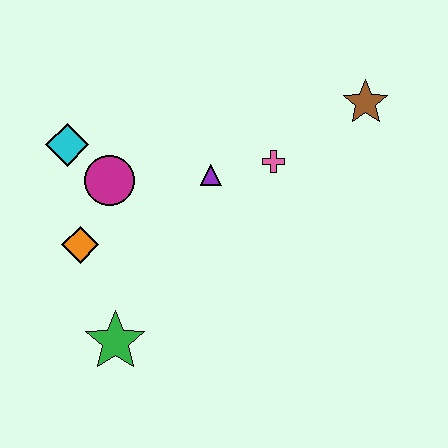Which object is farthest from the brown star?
The green star is farthest from the brown star.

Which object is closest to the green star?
The orange diamond is closest to the green star.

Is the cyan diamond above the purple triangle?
Yes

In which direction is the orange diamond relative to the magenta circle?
The orange diamond is below the magenta circle.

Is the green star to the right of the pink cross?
No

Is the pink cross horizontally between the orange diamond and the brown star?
Yes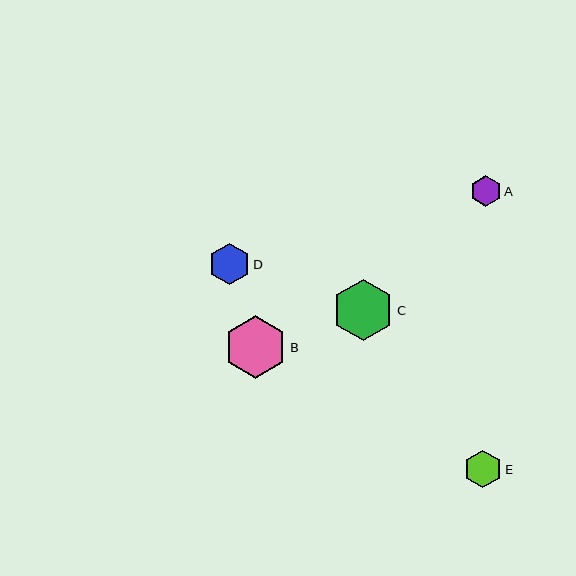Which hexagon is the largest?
Hexagon B is the largest with a size of approximately 63 pixels.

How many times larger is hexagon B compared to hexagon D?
Hexagon B is approximately 1.5 times the size of hexagon D.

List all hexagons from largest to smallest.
From largest to smallest: B, C, D, E, A.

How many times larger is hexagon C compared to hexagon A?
Hexagon C is approximately 2.0 times the size of hexagon A.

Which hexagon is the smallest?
Hexagon A is the smallest with a size of approximately 31 pixels.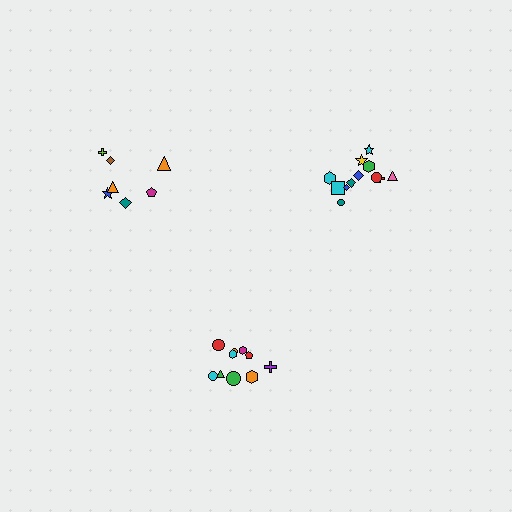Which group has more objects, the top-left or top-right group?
The top-right group.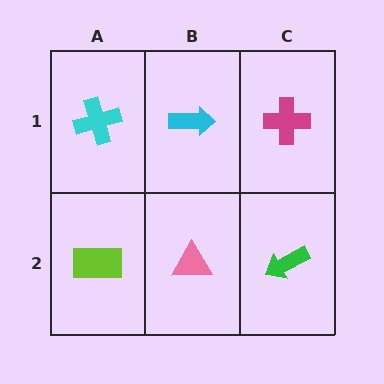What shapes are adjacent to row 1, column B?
A pink triangle (row 2, column B), a cyan cross (row 1, column A), a magenta cross (row 1, column C).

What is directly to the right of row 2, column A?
A pink triangle.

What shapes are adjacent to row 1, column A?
A lime rectangle (row 2, column A), a cyan arrow (row 1, column B).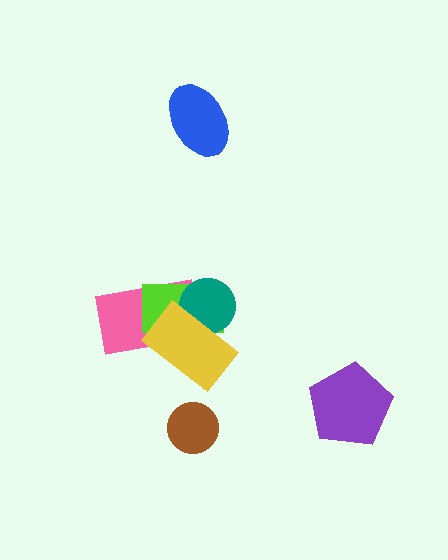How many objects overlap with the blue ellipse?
0 objects overlap with the blue ellipse.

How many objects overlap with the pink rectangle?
3 objects overlap with the pink rectangle.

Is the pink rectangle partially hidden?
Yes, it is partially covered by another shape.